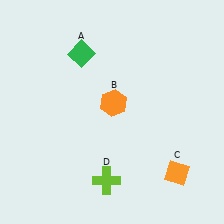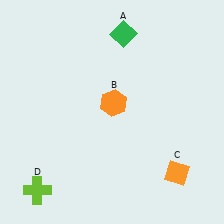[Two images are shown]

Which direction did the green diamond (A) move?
The green diamond (A) moved right.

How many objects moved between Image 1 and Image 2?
2 objects moved between the two images.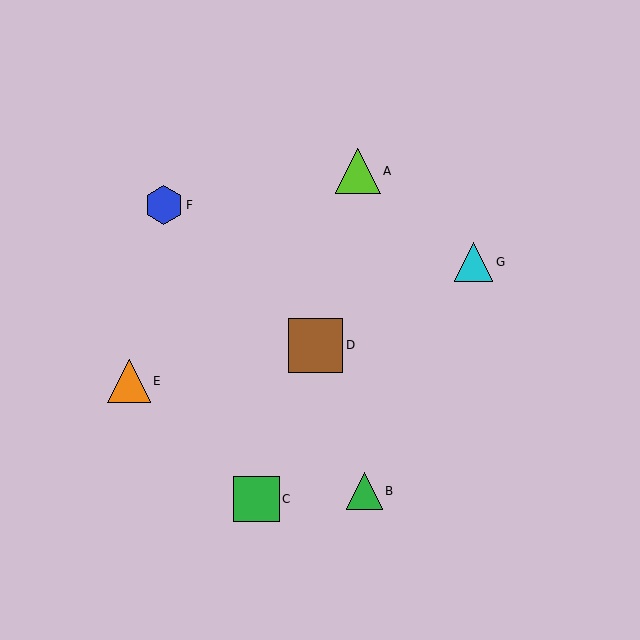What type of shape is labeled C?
Shape C is a green square.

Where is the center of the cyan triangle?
The center of the cyan triangle is at (474, 262).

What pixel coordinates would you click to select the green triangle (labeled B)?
Click at (364, 491) to select the green triangle B.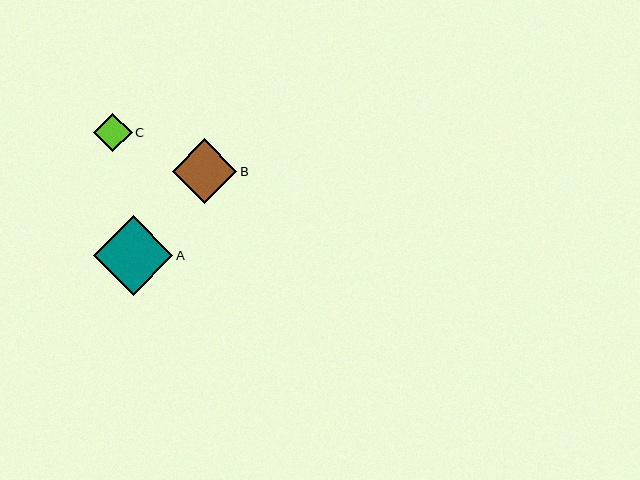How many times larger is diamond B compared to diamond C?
Diamond B is approximately 1.7 times the size of diamond C.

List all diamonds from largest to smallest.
From largest to smallest: A, B, C.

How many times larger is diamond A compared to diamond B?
Diamond A is approximately 1.2 times the size of diamond B.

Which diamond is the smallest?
Diamond C is the smallest with a size of approximately 38 pixels.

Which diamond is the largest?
Diamond A is the largest with a size of approximately 80 pixels.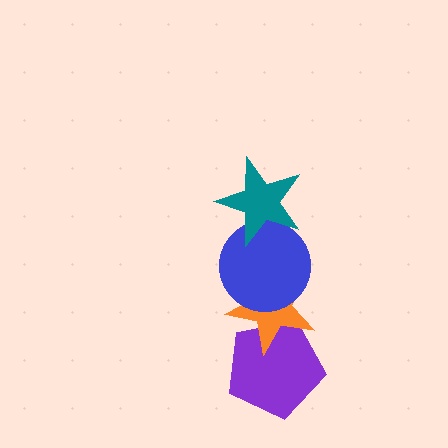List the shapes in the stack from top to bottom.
From top to bottom: the teal star, the blue circle, the orange star, the purple pentagon.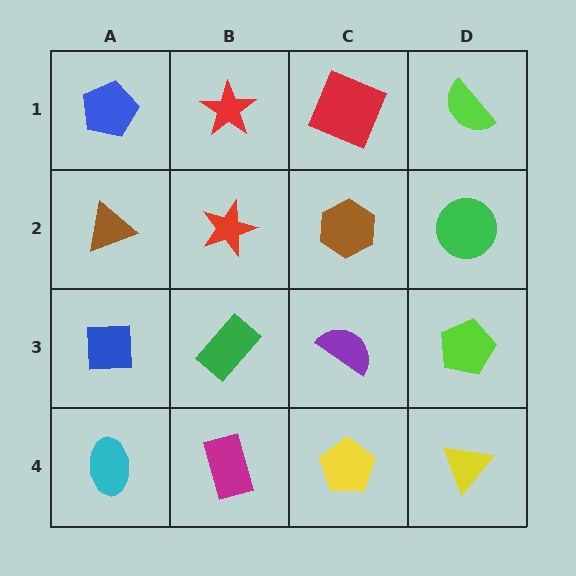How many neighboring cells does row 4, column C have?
3.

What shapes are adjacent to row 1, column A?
A brown triangle (row 2, column A), a red star (row 1, column B).